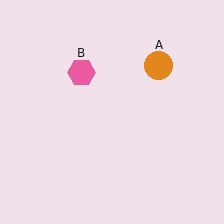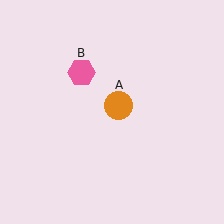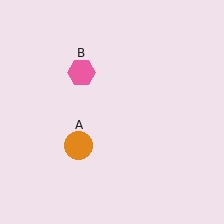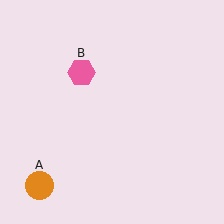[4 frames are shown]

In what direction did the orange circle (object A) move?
The orange circle (object A) moved down and to the left.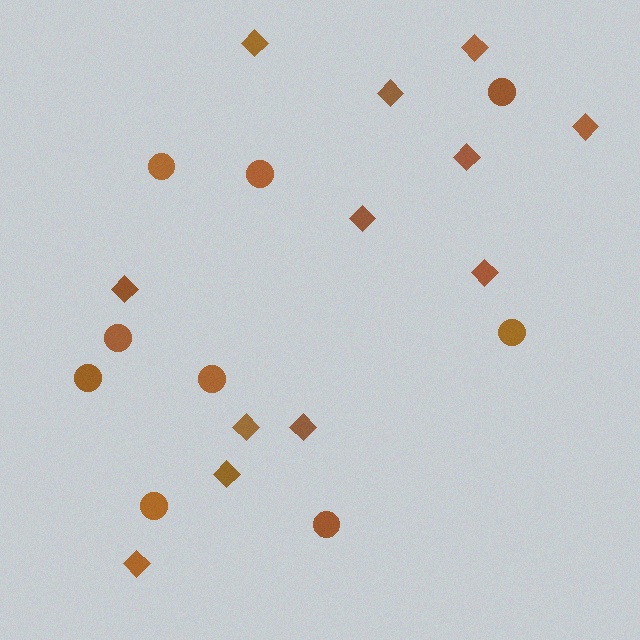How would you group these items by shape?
There are 2 groups: one group of circles (9) and one group of diamonds (12).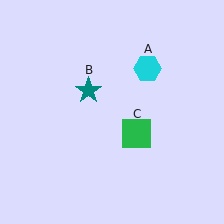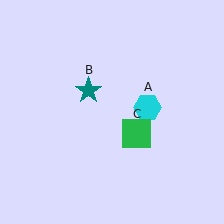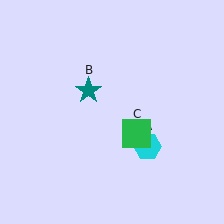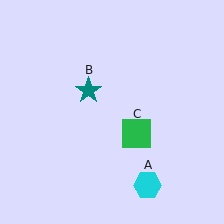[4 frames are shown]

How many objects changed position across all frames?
1 object changed position: cyan hexagon (object A).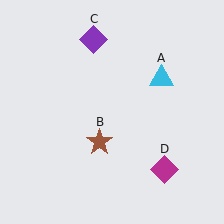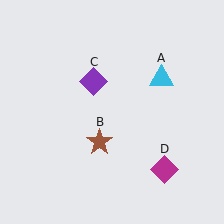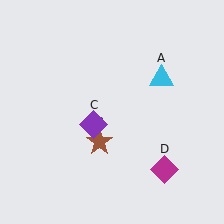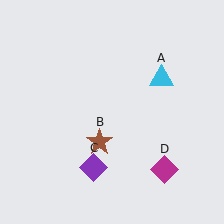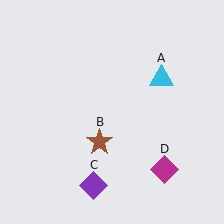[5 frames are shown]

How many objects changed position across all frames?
1 object changed position: purple diamond (object C).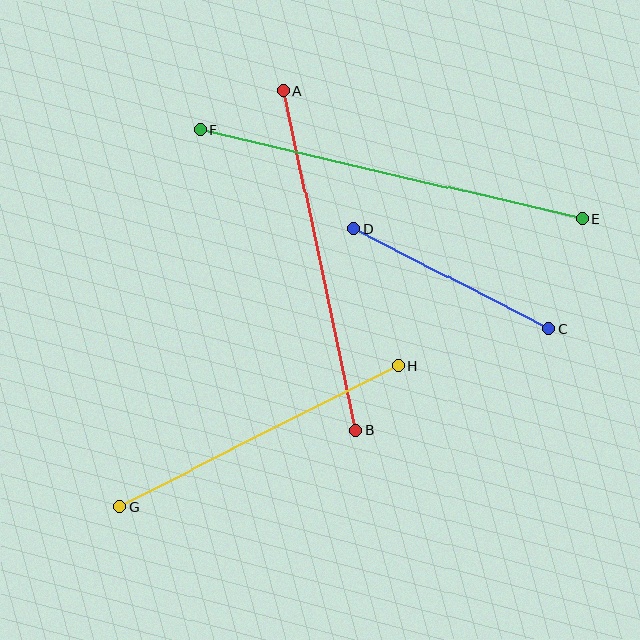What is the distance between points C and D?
The distance is approximately 219 pixels.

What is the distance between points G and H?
The distance is approximately 313 pixels.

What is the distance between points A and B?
The distance is approximately 347 pixels.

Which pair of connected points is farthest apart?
Points E and F are farthest apart.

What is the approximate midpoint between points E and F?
The midpoint is at approximately (391, 175) pixels.